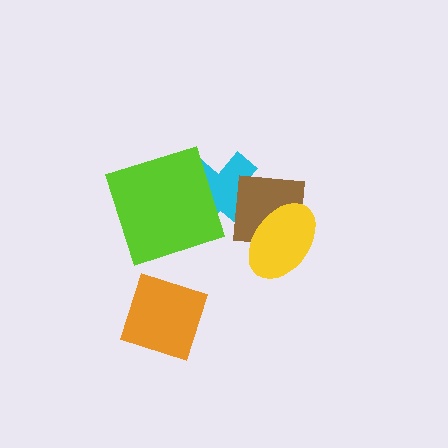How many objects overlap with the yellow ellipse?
1 object overlaps with the yellow ellipse.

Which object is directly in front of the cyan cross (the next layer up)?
The lime square is directly in front of the cyan cross.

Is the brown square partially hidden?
Yes, it is partially covered by another shape.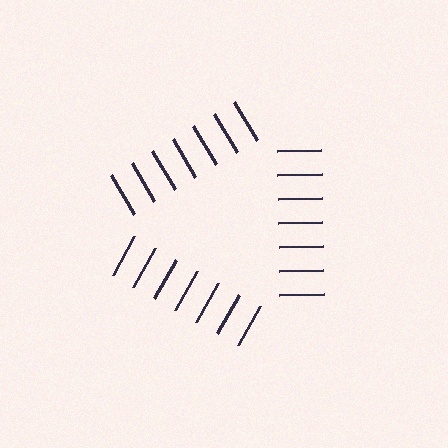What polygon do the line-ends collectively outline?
An illusory triangle — the line segments terminate on its edges but no continuous stroke is drawn.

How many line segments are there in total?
21 — 7 along each of the 3 edges.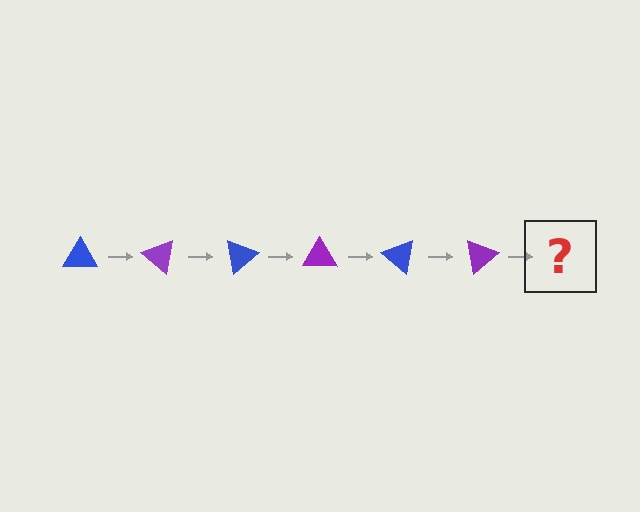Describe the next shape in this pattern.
It should be a blue triangle, rotated 240 degrees from the start.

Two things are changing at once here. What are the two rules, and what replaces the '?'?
The two rules are that it rotates 40 degrees each step and the color cycles through blue and purple. The '?' should be a blue triangle, rotated 240 degrees from the start.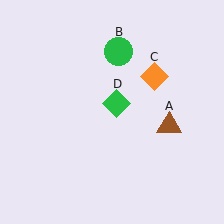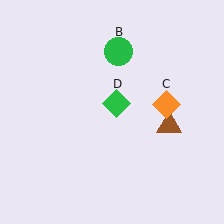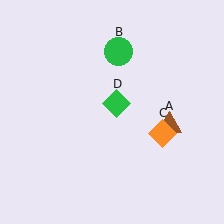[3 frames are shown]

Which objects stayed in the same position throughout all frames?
Brown triangle (object A) and green circle (object B) and green diamond (object D) remained stationary.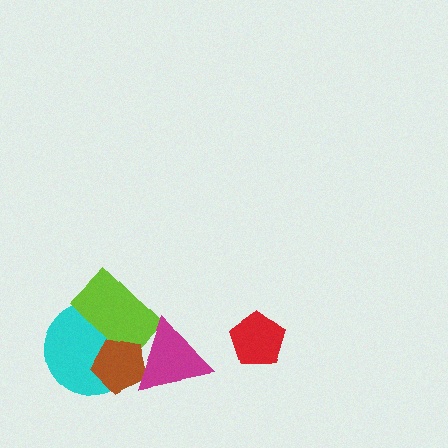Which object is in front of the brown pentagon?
The magenta triangle is in front of the brown pentagon.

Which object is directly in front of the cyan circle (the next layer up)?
The lime rectangle is directly in front of the cyan circle.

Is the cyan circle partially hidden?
Yes, it is partially covered by another shape.